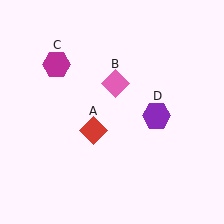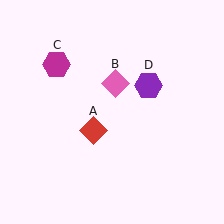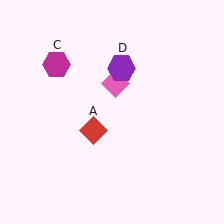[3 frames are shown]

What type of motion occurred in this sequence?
The purple hexagon (object D) rotated counterclockwise around the center of the scene.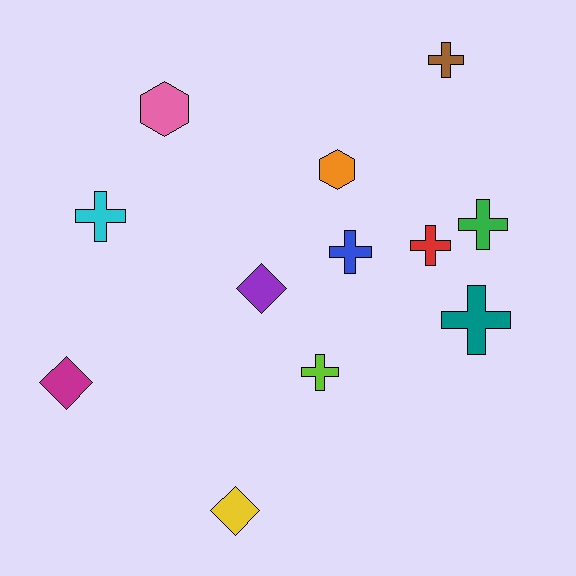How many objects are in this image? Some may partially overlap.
There are 12 objects.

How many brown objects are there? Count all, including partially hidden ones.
There is 1 brown object.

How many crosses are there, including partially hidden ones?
There are 7 crosses.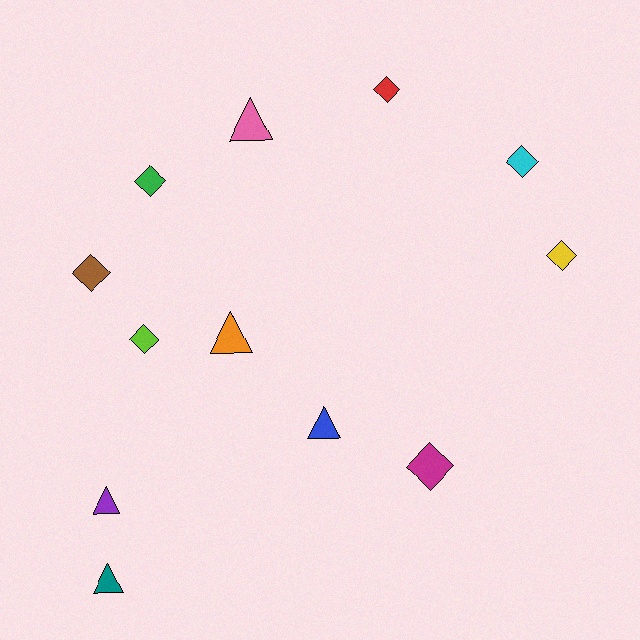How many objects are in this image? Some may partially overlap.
There are 12 objects.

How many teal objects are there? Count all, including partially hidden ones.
There is 1 teal object.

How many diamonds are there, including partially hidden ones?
There are 7 diamonds.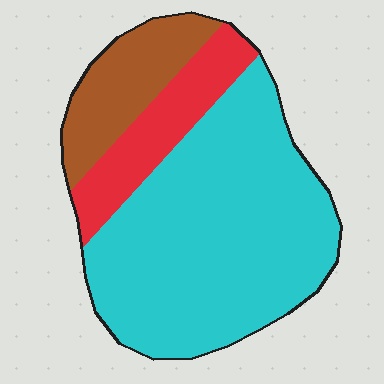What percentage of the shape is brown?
Brown covers roughly 15% of the shape.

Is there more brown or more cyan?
Cyan.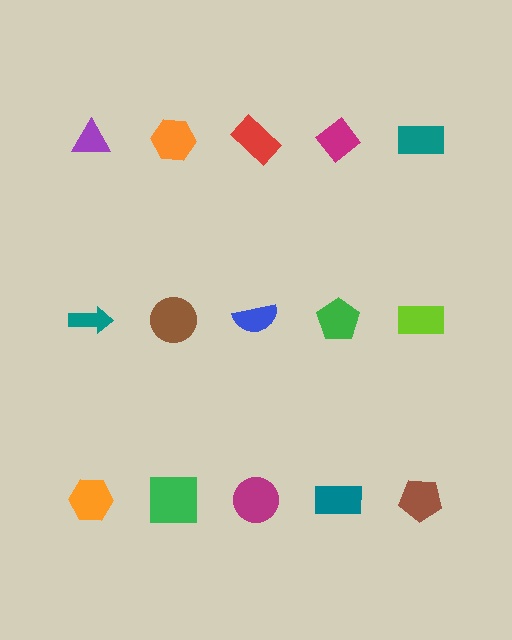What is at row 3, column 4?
A teal rectangle.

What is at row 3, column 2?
A green square.